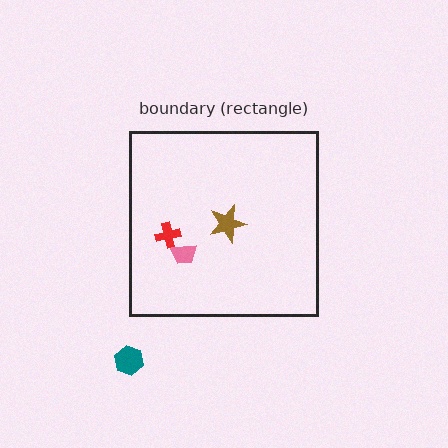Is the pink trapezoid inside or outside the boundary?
Inside.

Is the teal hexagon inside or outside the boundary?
Outside.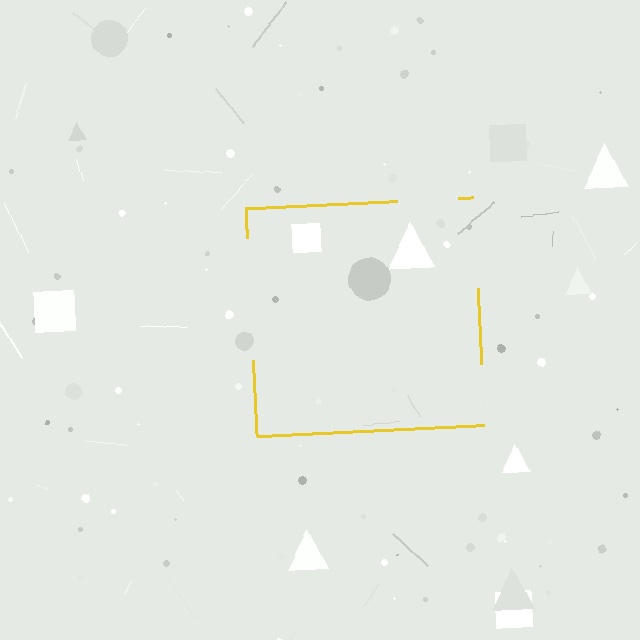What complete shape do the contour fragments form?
The contour fragments form a square.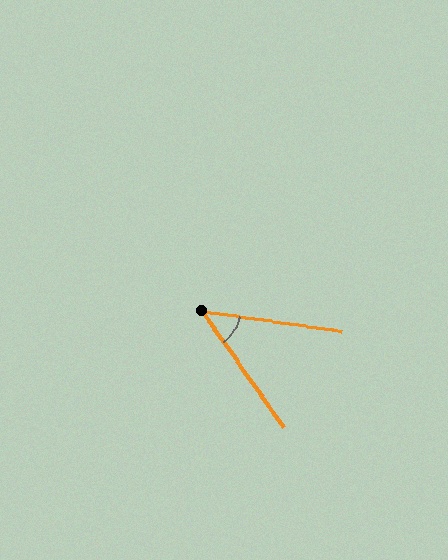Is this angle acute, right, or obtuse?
It is acute.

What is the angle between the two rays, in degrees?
Approximately 47 degrees.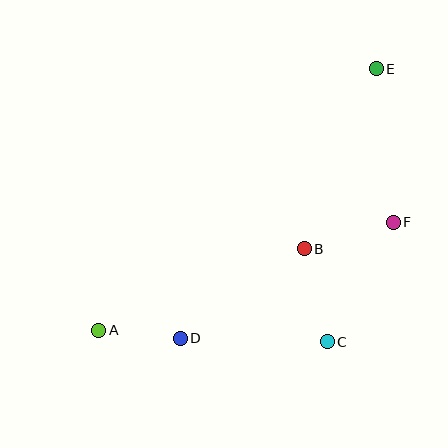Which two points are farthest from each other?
Points A and E are farthest from each other.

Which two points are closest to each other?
Points A and D are closest to each other.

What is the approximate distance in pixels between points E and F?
The distance between E and F is approximately 155 pixels.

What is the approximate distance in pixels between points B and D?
The distance between B and D is approximately 153 pixels.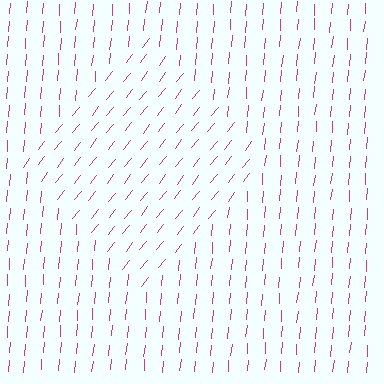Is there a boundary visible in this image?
Yes, there is a texture boundary formed by a change in line orientation.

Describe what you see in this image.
The image is filled with small magenta line segments. A diamond region in the image has lines oriented differently from the surrounding lines, creating a visible texture boundary.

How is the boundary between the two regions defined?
The boundary is defined purely by a change in line orientation (approximately 33 degrees difference). All lines are the same color and thickness.